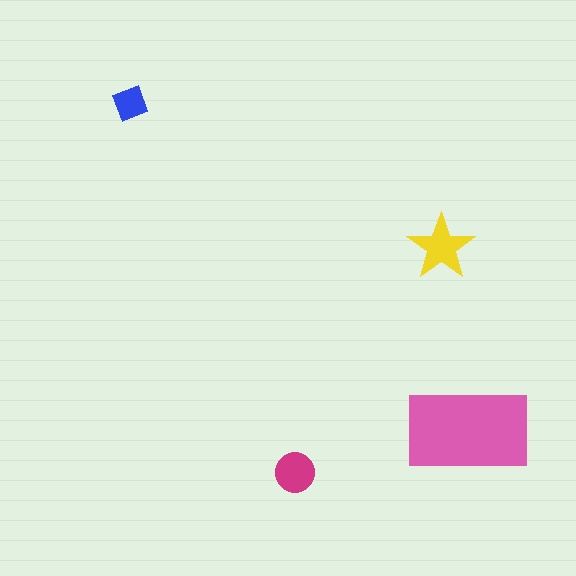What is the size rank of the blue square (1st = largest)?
4th.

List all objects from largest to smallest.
The pink rectangle, the yellow star, the magenta circle, the blue square.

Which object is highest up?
The blue square is topmost.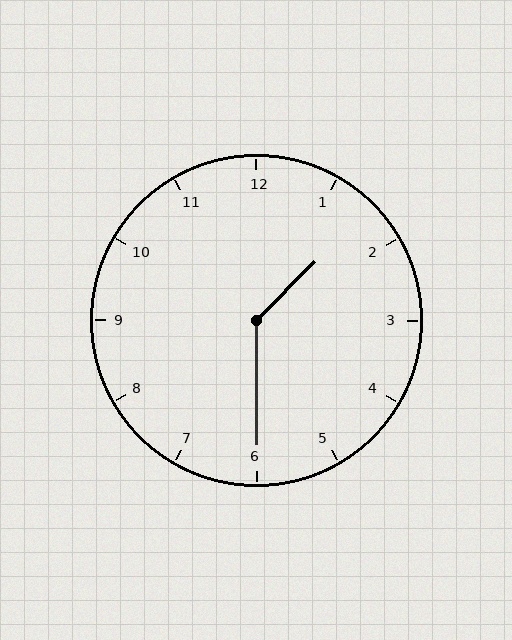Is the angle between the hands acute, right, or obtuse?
It is obtuse.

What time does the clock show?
1:30.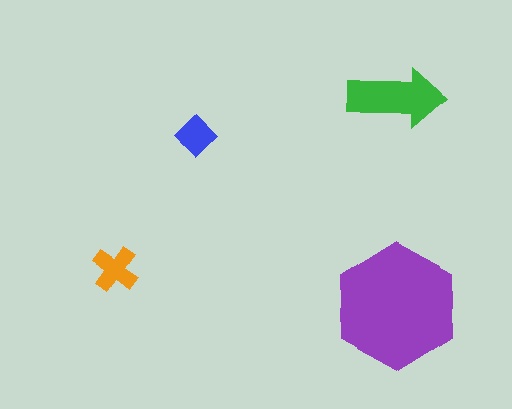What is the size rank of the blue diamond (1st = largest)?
4th.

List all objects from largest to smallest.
The purple hexagon, the green arrow, the orange cross, the blue diamond.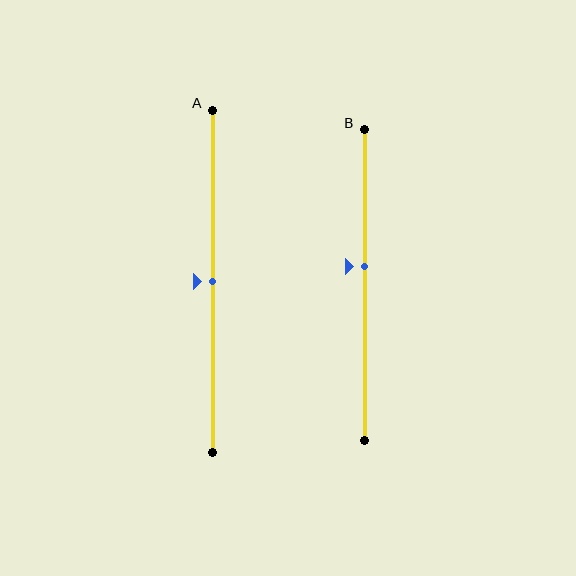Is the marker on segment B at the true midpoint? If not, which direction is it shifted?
No, the marker on segment B is shifted upward by about 6% of the segment length.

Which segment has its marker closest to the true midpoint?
Segment A has its marker closest to the true midpoint.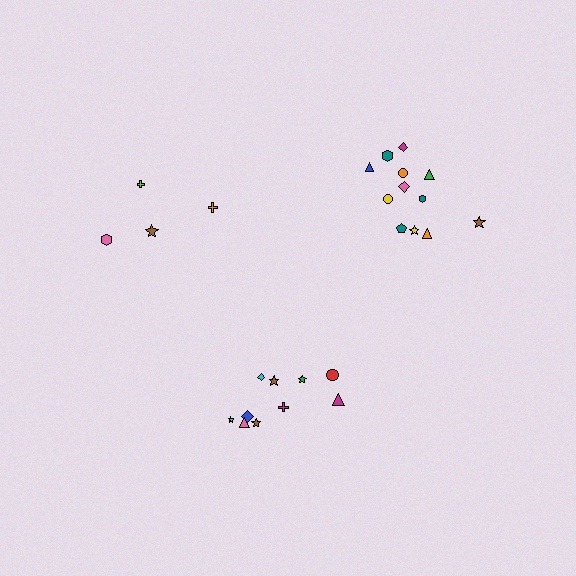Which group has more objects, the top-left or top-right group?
The top-right group.